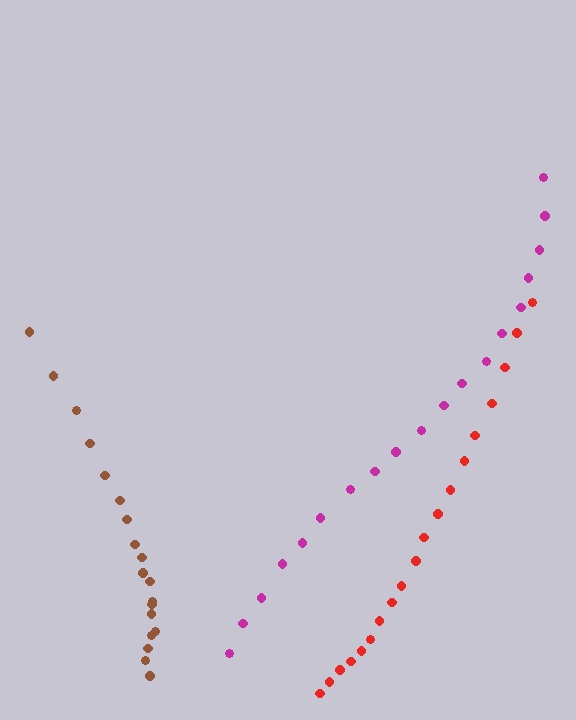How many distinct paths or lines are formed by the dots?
There are 3 distinct paths.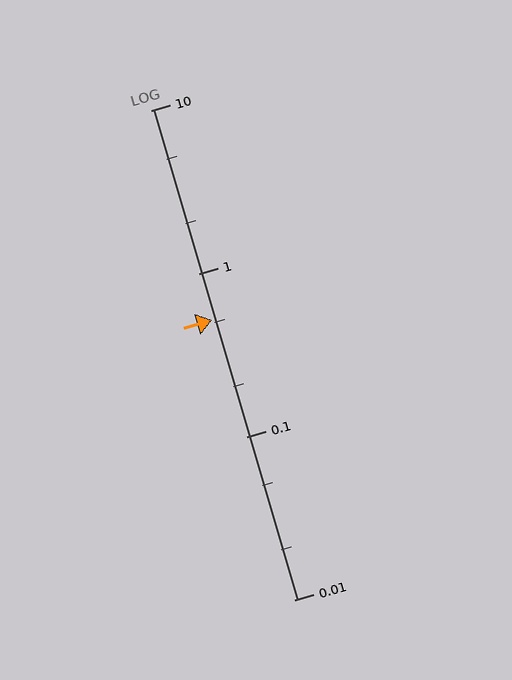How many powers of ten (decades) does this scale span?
The scale spans 3 decades, from 0.01 to 10.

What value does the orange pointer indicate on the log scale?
The pointer indicates approximately 0.52.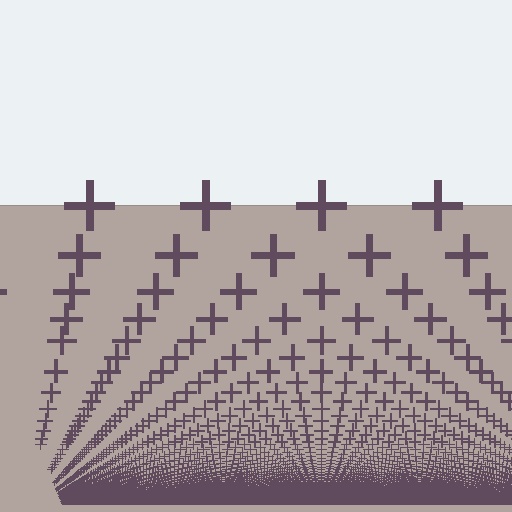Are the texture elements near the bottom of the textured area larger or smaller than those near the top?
Smaller. The gradient is inverted — elements near the bottom are smaller and denser.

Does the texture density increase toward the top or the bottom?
Density increases toward the bottom.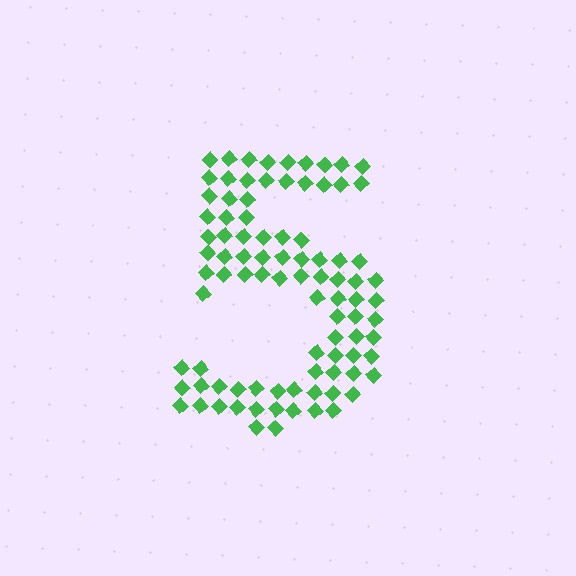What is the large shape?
The large shape is the digit 5.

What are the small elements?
The small elements are diamonds.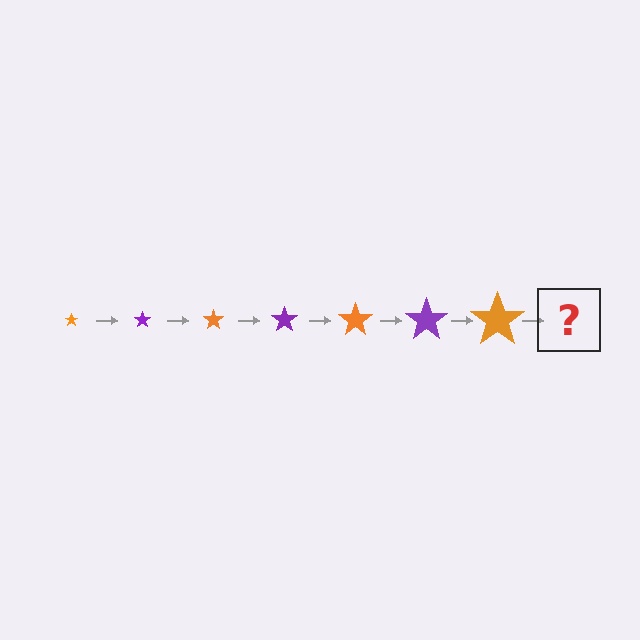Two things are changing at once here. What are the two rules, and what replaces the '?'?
The two rules are that the star grows larger each step and the color cycles through orange and purple. The '?' should be a purple star, larger than the previous one.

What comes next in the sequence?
The next element should be a purple star, larger than the previous one.